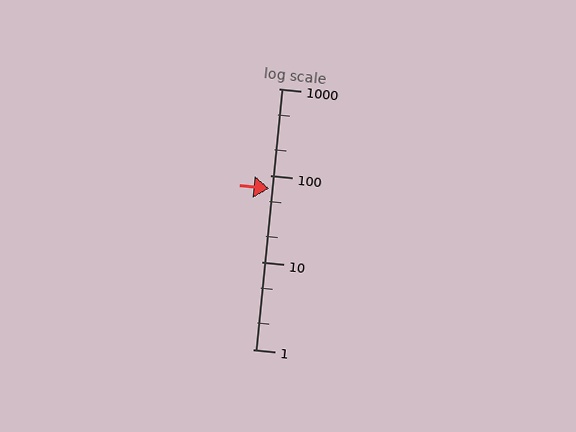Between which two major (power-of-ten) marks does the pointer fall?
The pointer is between 10 and 100.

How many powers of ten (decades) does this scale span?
The scale spans 3 decades, from 1 to 1000.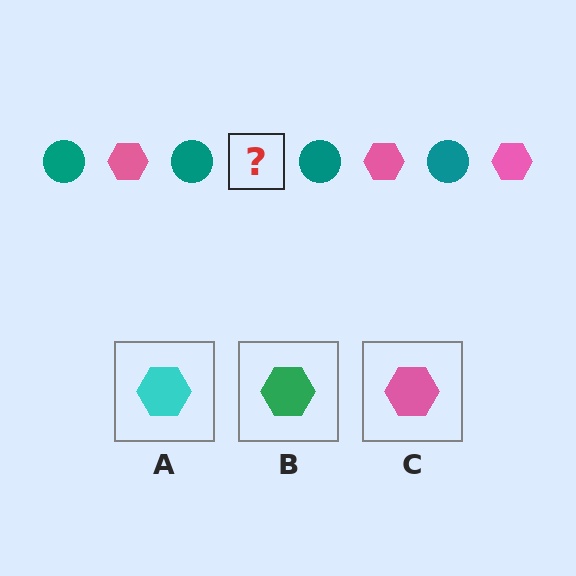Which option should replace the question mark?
Option C.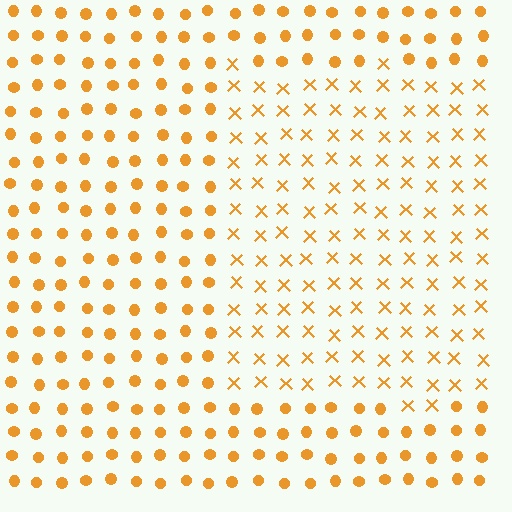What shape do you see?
I see a rectangle.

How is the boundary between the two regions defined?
The boundary is defined by a change in element shape: X marks inside vs. circles outside. All elements share the same color and spacing.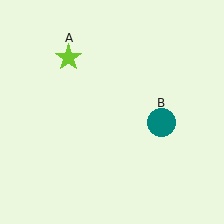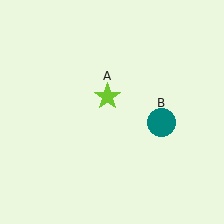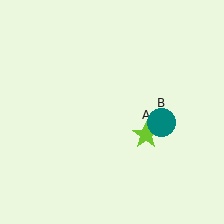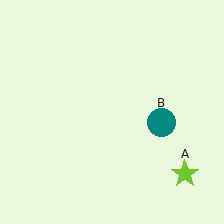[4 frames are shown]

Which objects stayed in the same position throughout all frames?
Teal circle (object B) remained stationary.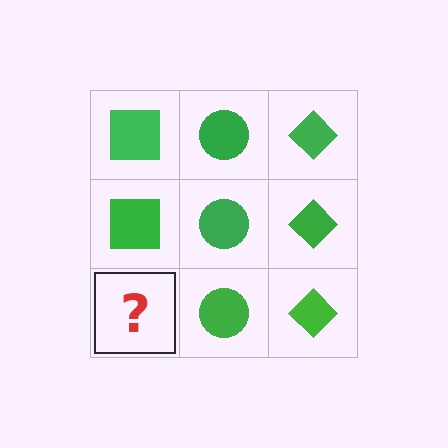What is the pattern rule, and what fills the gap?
The rule is that each column has a consistent shape. The gap should be filled with a green square.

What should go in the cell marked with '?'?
The missing cell should contain a green square.